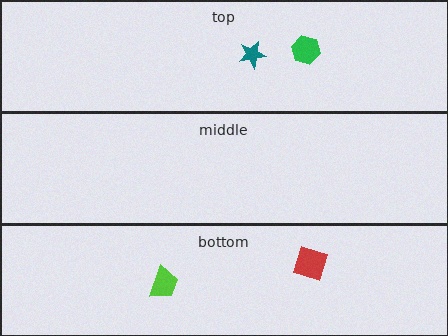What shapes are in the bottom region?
The red diamond, the lime trapezoid.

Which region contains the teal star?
The top region.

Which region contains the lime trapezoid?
The bottom region.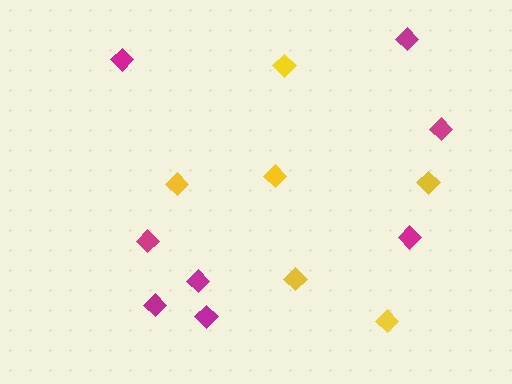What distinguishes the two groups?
There are 2 groups: one group of yellow diamonds (6) and one group of magenta diamonds (8).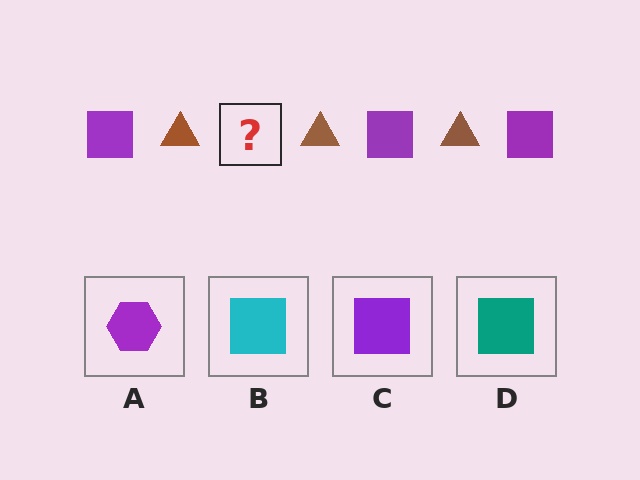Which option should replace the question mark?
Option C.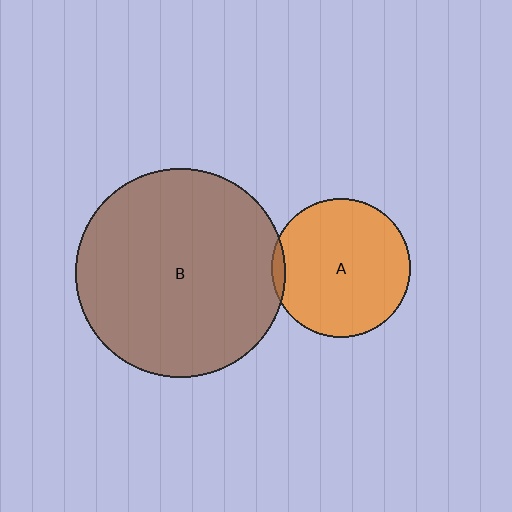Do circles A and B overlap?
Yes.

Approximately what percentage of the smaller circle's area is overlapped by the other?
Approximately 5%.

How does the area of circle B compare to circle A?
Approximately 2.3 times.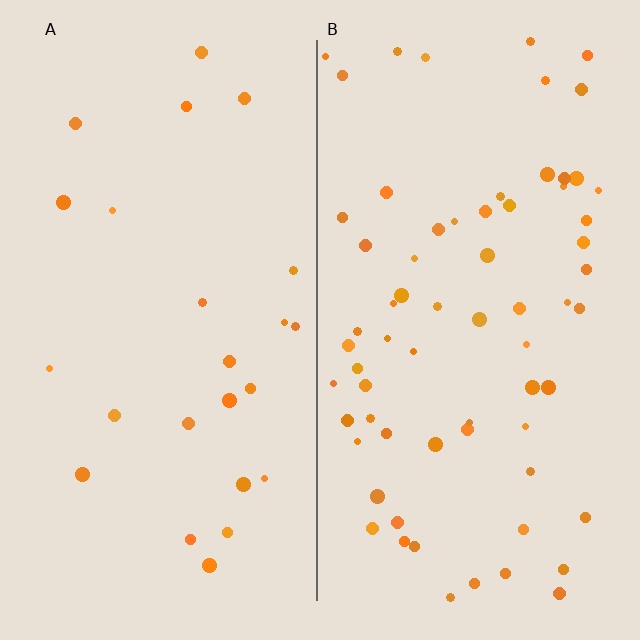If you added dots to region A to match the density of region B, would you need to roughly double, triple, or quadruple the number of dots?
Approximately triple.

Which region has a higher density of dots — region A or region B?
B (the right).